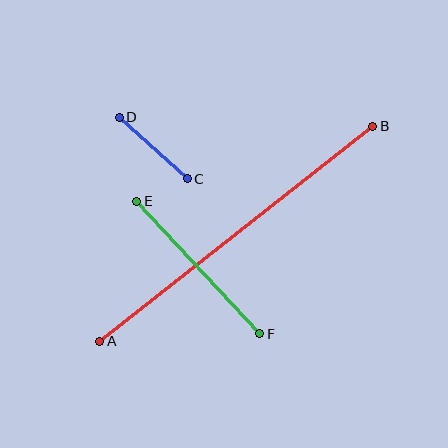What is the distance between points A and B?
The distance is approximately 348 pixels.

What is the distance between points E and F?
The distance is approximately 181 pixels.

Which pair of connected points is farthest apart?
Points A and B are farthest apart.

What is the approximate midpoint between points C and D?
The midpoint is at approximately (153, 148) pixels.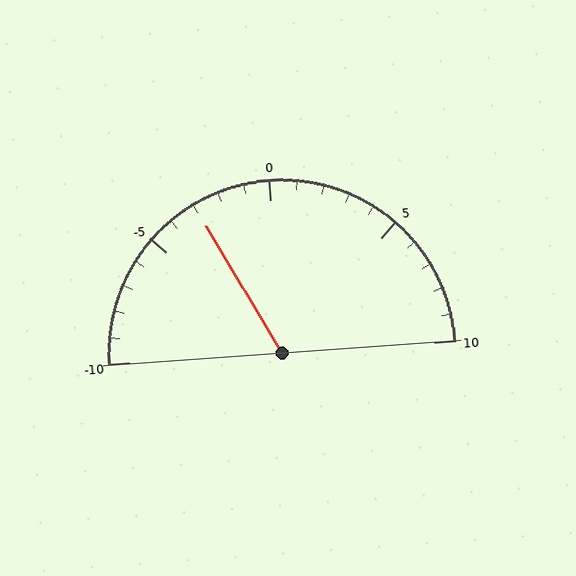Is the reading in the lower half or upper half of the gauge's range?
The reading is in the lower half of the range (-10 to 10).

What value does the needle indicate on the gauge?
The needle indicates approximately -3.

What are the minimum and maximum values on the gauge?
The gauge ranges from -10 to 10.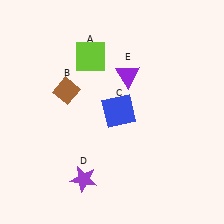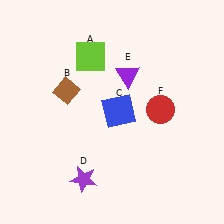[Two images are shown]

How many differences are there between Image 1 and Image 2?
There is 1 difference between the two images.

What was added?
A red circle (F) was added in Image 2.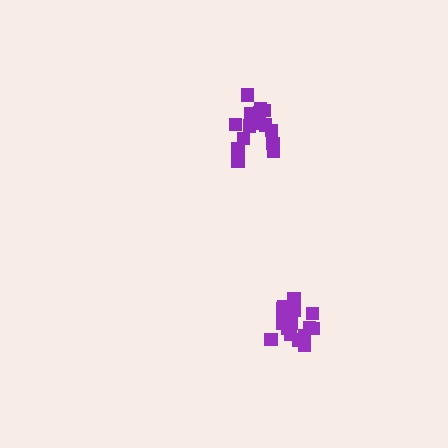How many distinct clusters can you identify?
There are 2 distinct clusters.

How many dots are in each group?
Group 1: 16 dots, Group 2: 15 dots (31 total).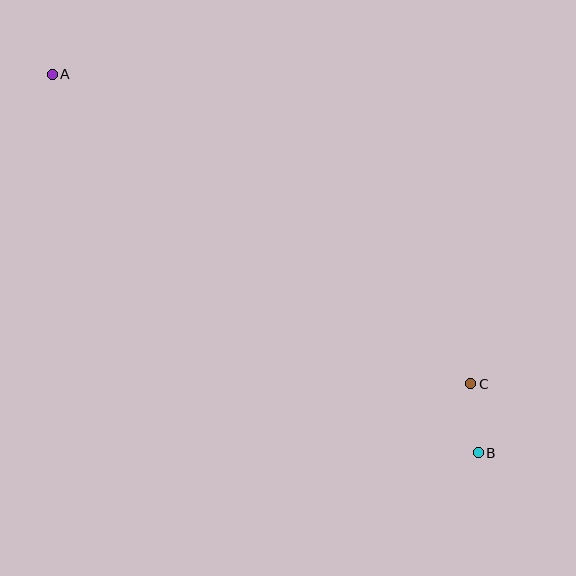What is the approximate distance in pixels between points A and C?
The distance between A and C is approximately 521 pixels.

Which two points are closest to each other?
Points B and C are closest to each other.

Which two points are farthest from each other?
Points A and B are farthest from each other.